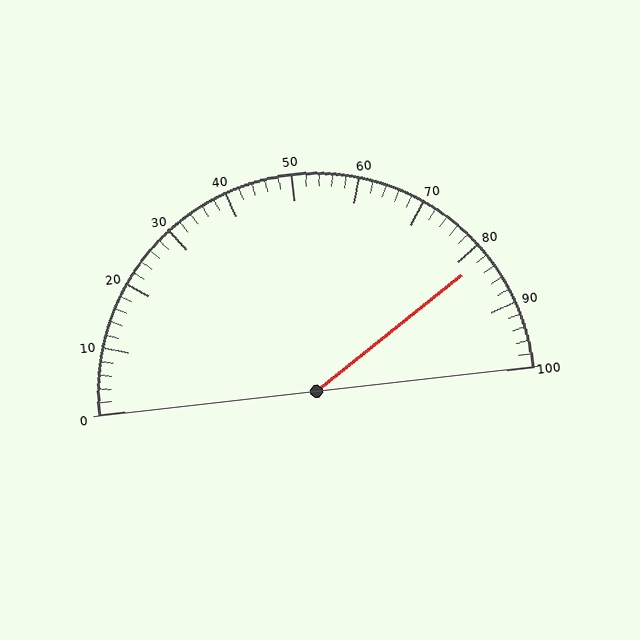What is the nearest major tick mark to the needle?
The nearest major tick mark is 80.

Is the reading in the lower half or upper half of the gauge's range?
The reading is in the upper half of the range (0 to 100).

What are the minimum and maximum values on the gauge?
The gauge ranges from 0 to 100.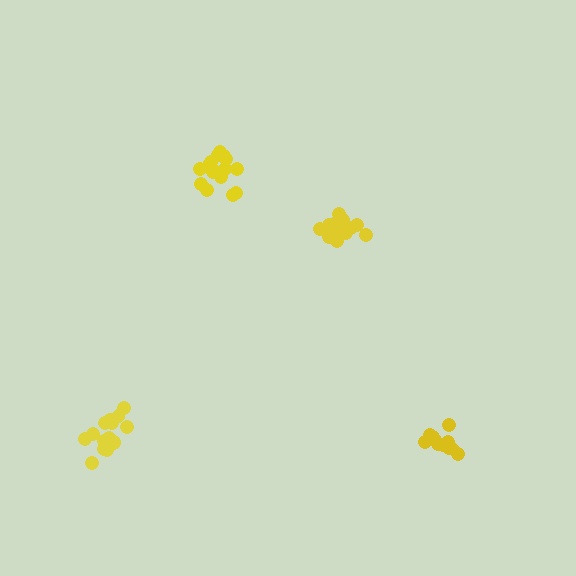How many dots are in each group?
Group 1: 12 dots, Group 2: 18 dots, Group 3: 17 dots, Group 4: 14 dots (61 total).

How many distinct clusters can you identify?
There are 4 distinct clusters.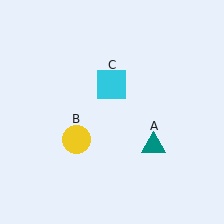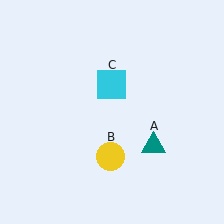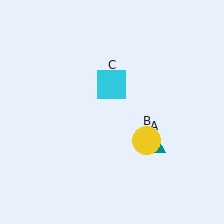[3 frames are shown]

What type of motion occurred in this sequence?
The yellow circle (object B) rotated counterclockwise around the center of the scene.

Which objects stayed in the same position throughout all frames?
Teal triangle (object A) and cyan square (object C) remained stationary.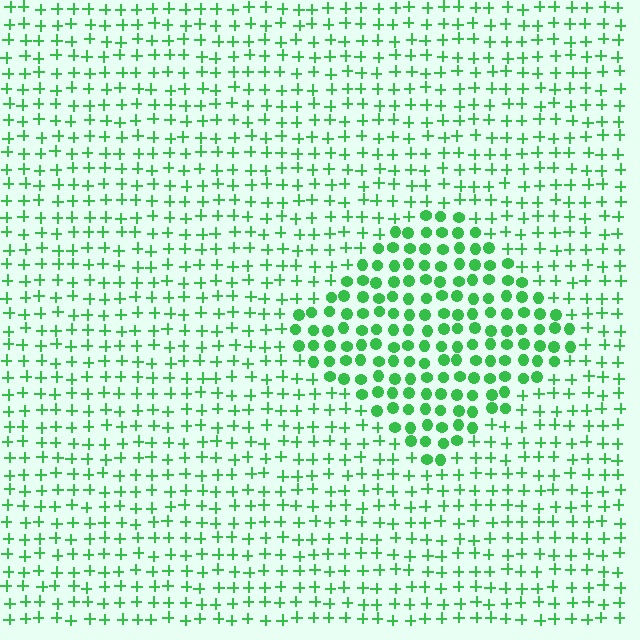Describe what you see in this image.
The image is filled with small green elements arranged in a uniform grid. A diamond-shaped region contains circles, while the surrounding area contains plus signs. The boundary is defined purely by the change in element shape.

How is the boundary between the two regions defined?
The boundary is defined by a change in element shape: circles inside vs. plus signs outside. All elements share the same color and spacing.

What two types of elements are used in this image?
The image uses circles inside the diamond region and plus signs outside it.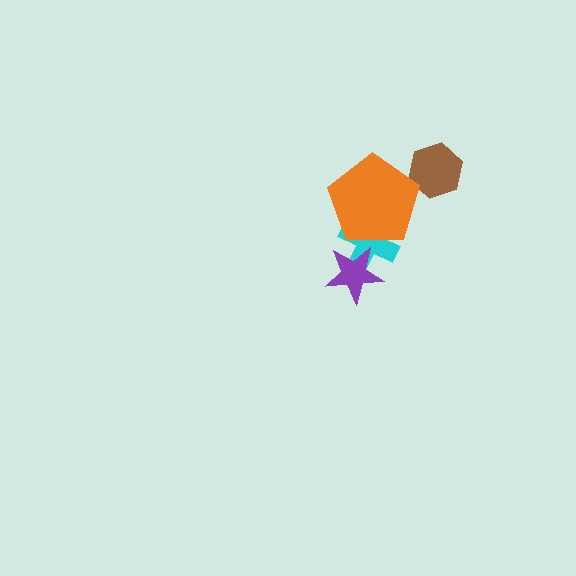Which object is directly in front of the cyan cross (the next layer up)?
The purple star is directly in front of the cyan cross.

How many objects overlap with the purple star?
1 object overlaps with the purple star.